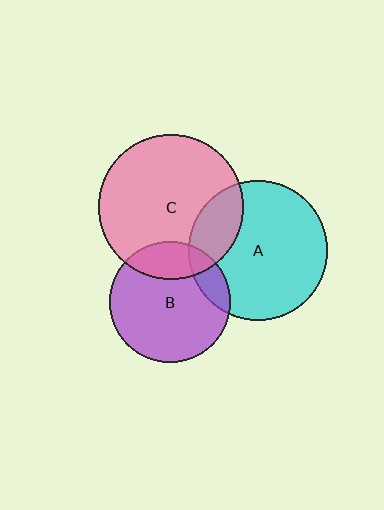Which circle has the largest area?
Circle C (pink).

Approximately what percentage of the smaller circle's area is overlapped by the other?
Approximately 20%.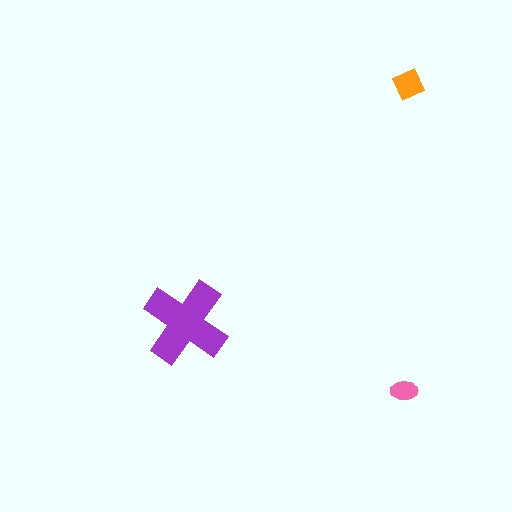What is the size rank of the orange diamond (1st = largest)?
2nd.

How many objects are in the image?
There are 3 objects in the image.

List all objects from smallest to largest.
The pink ellipse, the orange diamond, the purple cross.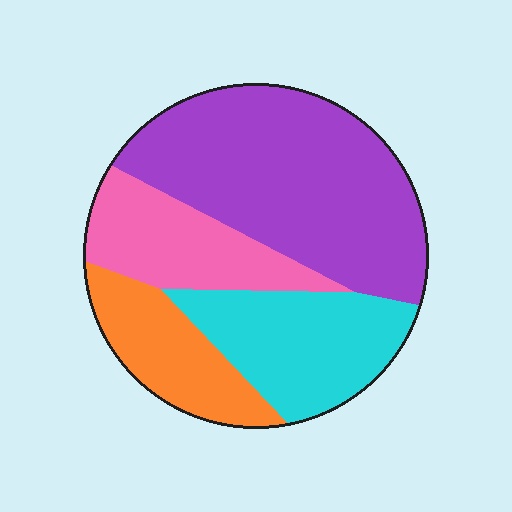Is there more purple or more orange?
Purple.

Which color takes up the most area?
Purple, at roughly 45%.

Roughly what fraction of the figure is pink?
Pink covers 18% of the figure.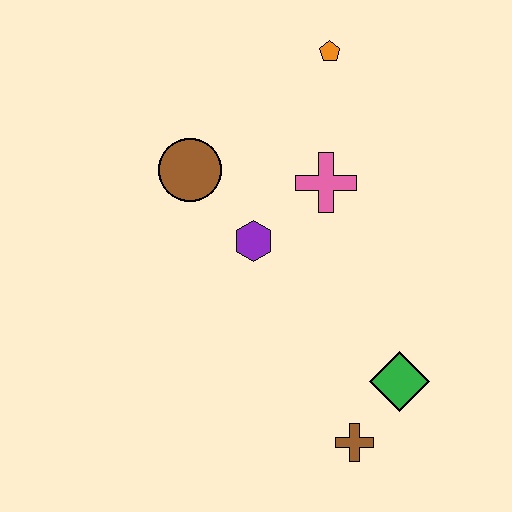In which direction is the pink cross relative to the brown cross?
The pink cross is above the brown cross.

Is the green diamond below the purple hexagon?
Yes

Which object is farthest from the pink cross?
The brown cross is farthest from the pink cross.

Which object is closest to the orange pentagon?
The pink cross is closest to the orange pentagon.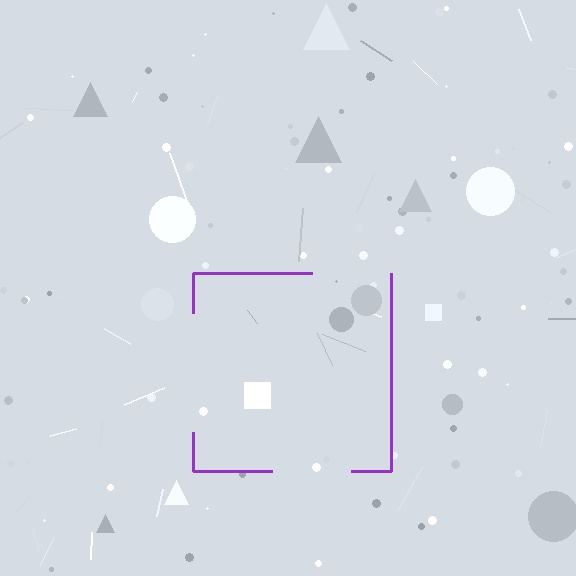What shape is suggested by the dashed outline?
The dashed outline suggests a square.